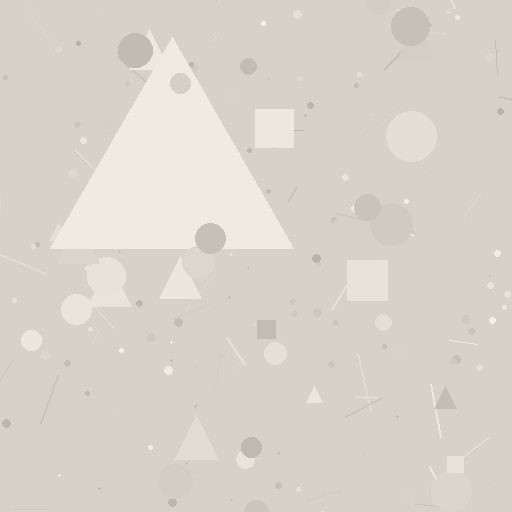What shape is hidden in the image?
A triangle is hidden in the image.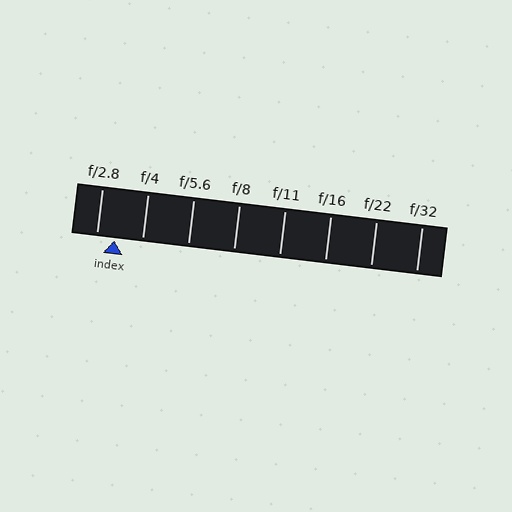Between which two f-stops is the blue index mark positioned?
The index mark is between f/2.8 and f/4.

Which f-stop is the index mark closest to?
The index mark is closest to f/2.8.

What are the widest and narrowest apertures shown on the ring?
The widest aperture shown is f/2.8 and the narrowest is f/32.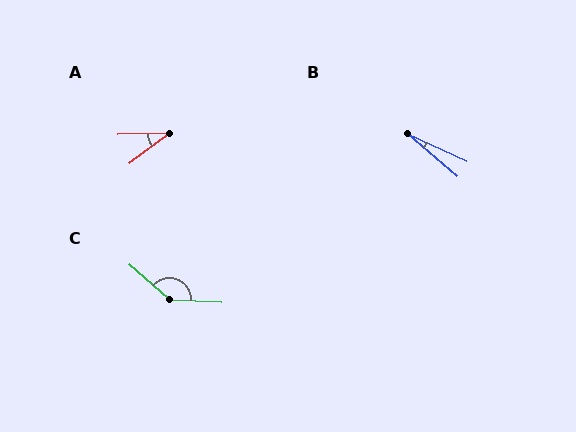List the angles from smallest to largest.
B (16°), A (35°), C (142°).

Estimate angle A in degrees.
Approximately 35 degrees.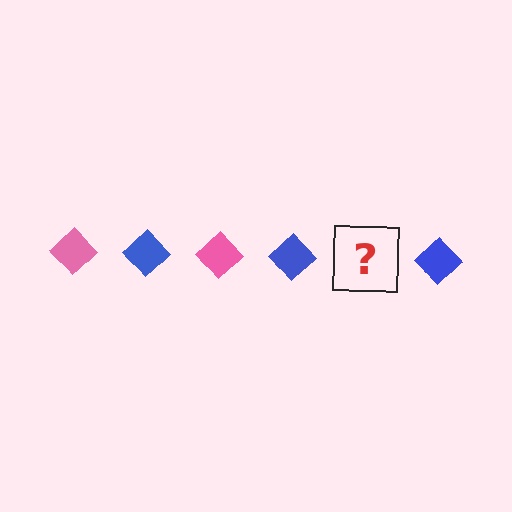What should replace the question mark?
The question mark should be replaced with a pink diamond.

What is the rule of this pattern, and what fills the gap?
The rule is that the pattern cycles through pink, blue diamonds. The gap should be filled with a pink diamond.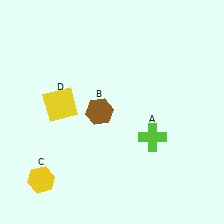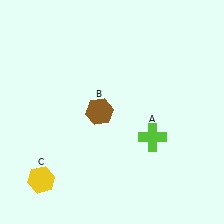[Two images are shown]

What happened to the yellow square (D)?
The yellow square (D) was removed in Image 2. It was in the top-left area of Image 1.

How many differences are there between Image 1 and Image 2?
There is 1 difference between the two images.